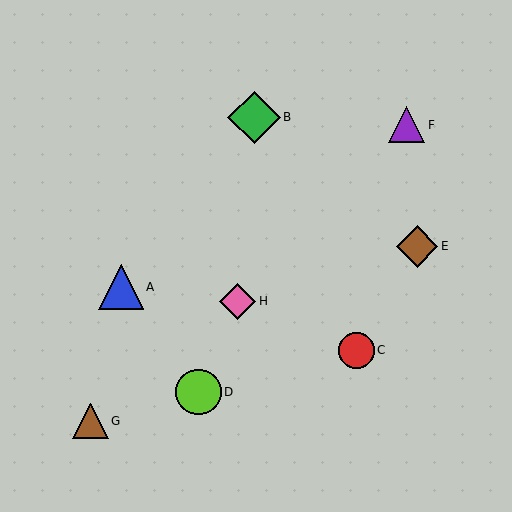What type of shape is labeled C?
Shape C is a red circle.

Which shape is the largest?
The green diamond (labeled B) is the largest.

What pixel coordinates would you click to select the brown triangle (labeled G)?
Click at (91, 421) to select the brown triangle G.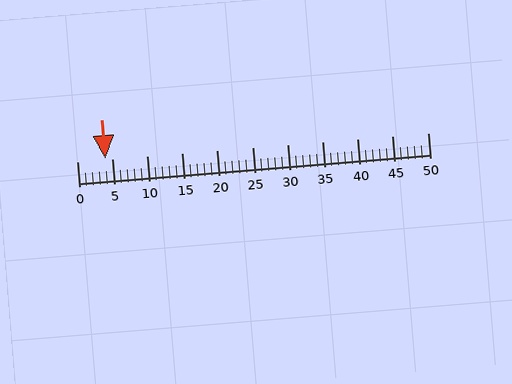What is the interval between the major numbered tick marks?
The major tick marks are spaced 5 units apart.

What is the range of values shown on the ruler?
The ruler shows values from 0 to 50.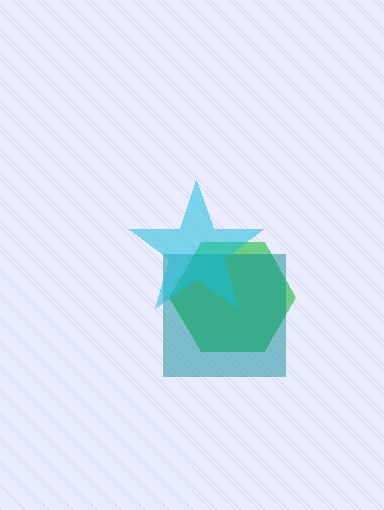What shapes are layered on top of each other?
The layered shapes are: a green hexagon, a teal square, a cyan star.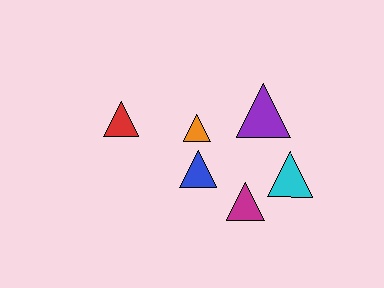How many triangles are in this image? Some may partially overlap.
There are 6 triangles.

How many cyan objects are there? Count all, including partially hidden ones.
There is 1 cyan object.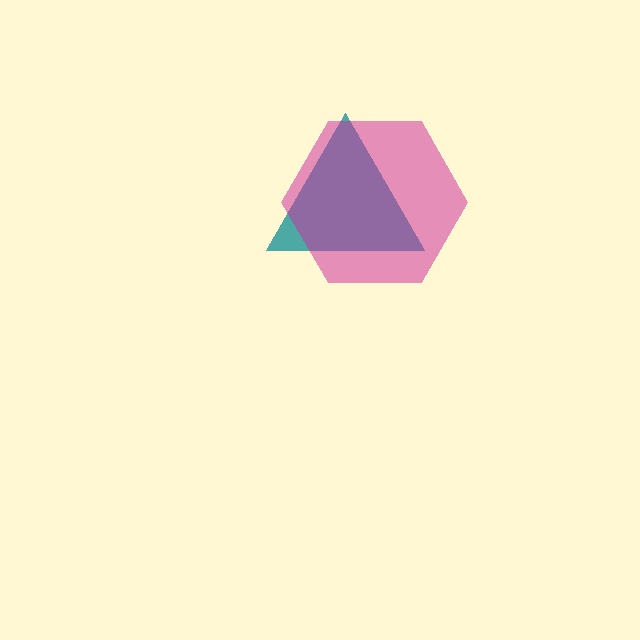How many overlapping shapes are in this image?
There are 2 overlapping shapes in the image.